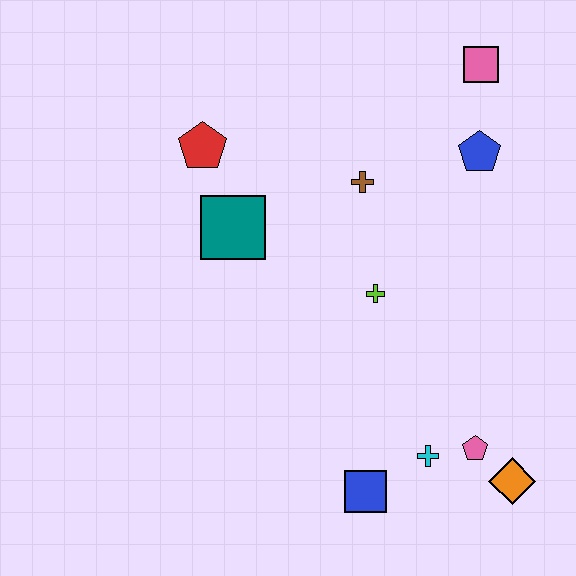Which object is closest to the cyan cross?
The pink pentagon is closest to the cyan cross.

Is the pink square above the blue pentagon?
Yes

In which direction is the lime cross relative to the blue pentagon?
The lime cross is below the blue pentagon.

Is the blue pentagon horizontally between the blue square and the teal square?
No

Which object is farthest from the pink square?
The blue square is farthest from the pink square.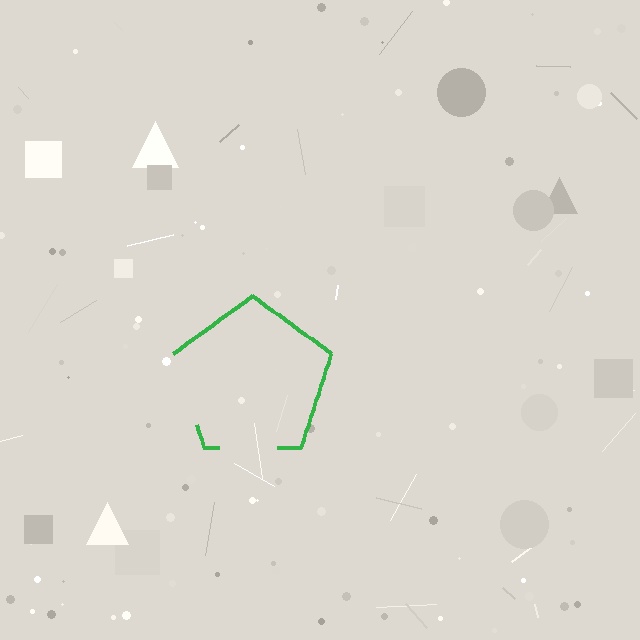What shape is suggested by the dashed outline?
The dashed outline suggests a pentagon.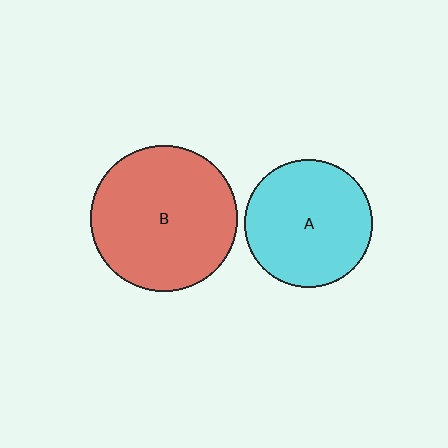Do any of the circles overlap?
No, none of the circles overlap.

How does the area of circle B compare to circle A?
Approximately 1.3 times.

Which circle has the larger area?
Circle B (red).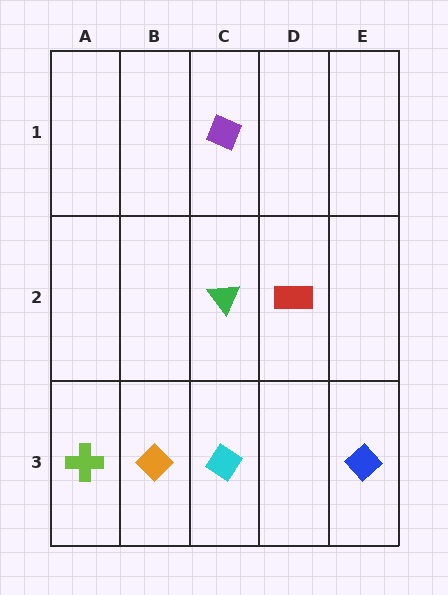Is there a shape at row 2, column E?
No, that cell is empty.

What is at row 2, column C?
A green triangle.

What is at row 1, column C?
A purple diamond.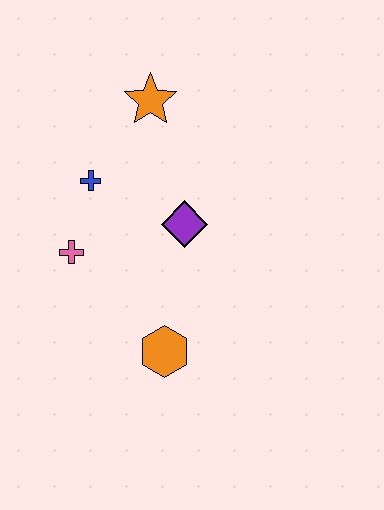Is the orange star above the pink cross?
Yes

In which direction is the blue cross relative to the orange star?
The blue cross is below the orange star.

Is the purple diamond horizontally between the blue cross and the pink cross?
No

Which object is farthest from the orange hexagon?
The orange star is farthest from the orange hexagon.